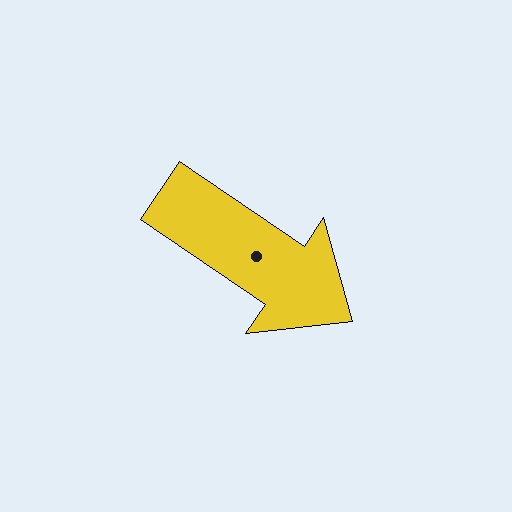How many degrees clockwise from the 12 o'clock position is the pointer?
Approximately 124 degrees.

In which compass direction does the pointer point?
Southeast.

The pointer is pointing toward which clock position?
Roughly 4 o'clock.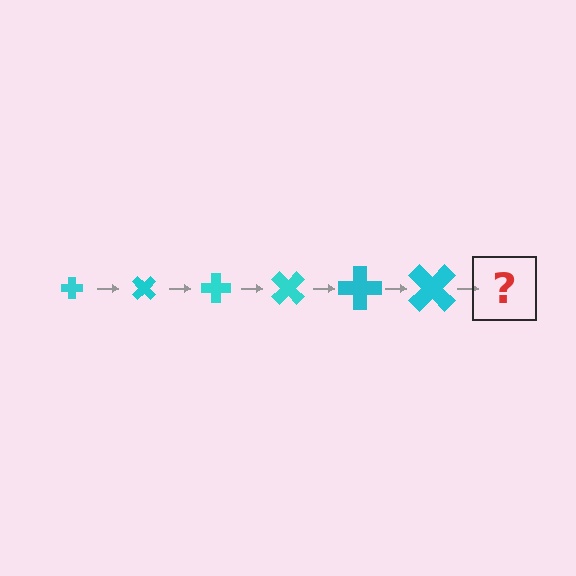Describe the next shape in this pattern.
It should be a cross, larger than the previous one and rotated 270 degrees from the start.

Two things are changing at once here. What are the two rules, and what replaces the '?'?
The two rules are that the cross grows larger each step and it rotates 45 degrees each step. The '?' should be a cross, larger than the previous one and rotated 270 degrees from the start.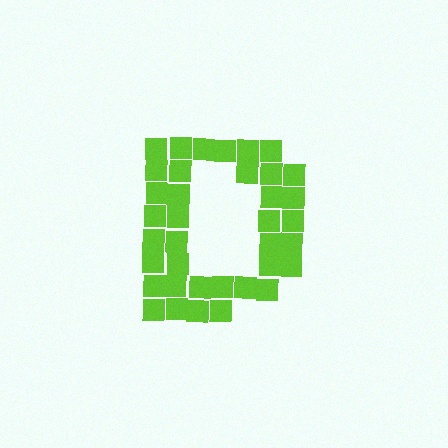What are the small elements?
The small elements are squares.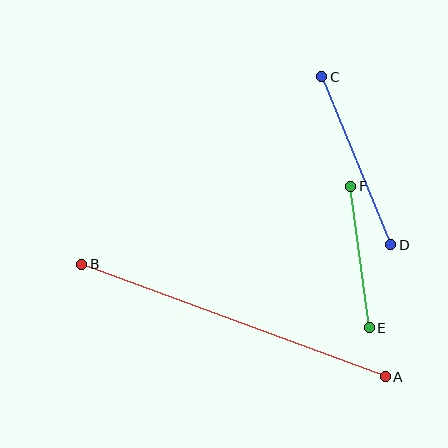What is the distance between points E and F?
The distance is approximately 143 pixels.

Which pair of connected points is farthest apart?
Points A and B are farthest apart.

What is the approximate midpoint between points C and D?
The midpoint is at approximately (356, 161) pixels.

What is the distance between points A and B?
The distance is approximately 324 pixels.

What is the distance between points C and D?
The distance is approximately 182 pixels.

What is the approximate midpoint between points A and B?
The midpoint is at approximately (234, 321) pixels.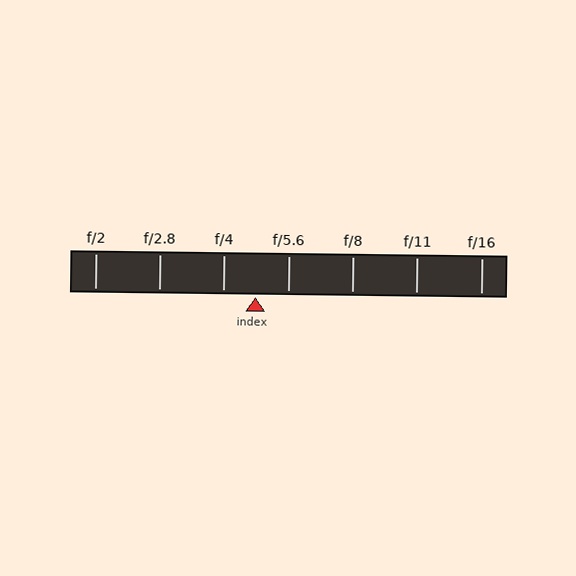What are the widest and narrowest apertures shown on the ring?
The widest aperture shown is f/2 and the narrowest is f/16.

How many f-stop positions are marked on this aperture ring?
There are 7 f-stop positions marked.